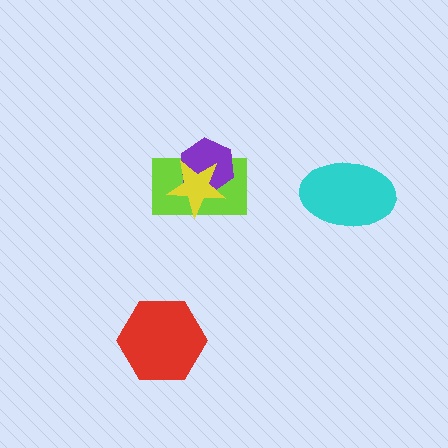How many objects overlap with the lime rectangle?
2 objects overlap with the lime rectangle.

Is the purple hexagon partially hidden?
Yes, it is partially covered by another shape.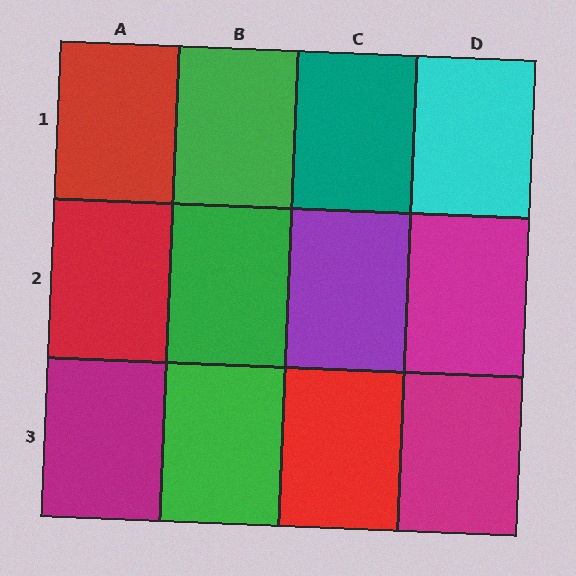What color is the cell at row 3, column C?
Red.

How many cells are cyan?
1 cell is cyan.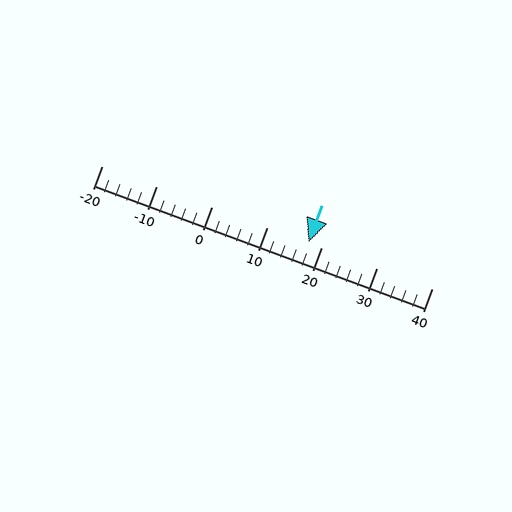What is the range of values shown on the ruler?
The ruler shows values from -20 to 40.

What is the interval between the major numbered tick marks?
The major tick marks are spaced 10 units apart.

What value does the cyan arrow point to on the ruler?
The cyan arrow points to approximately 18.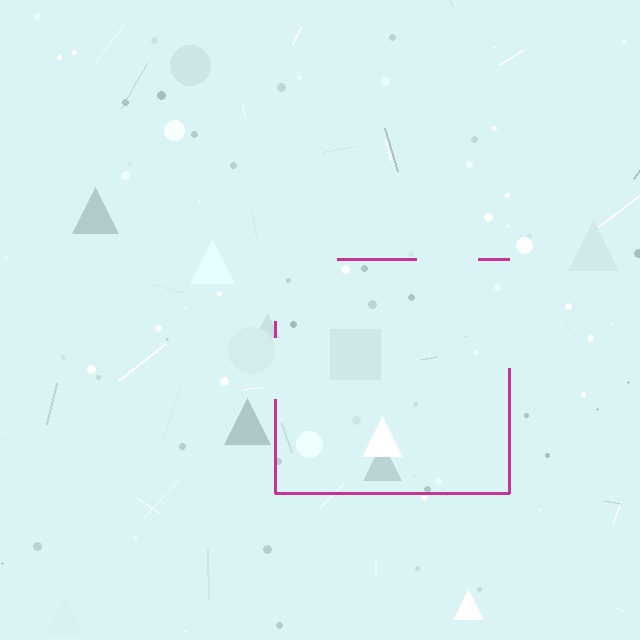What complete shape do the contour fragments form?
The contour fragments form a square.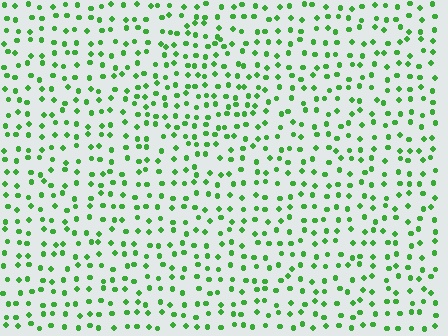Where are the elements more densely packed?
The elements are more densely packed inside the diamond boundary.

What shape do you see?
I see a diamond.